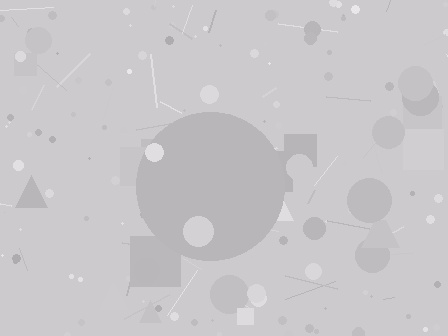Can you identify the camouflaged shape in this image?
The camouflaged shape is a circle.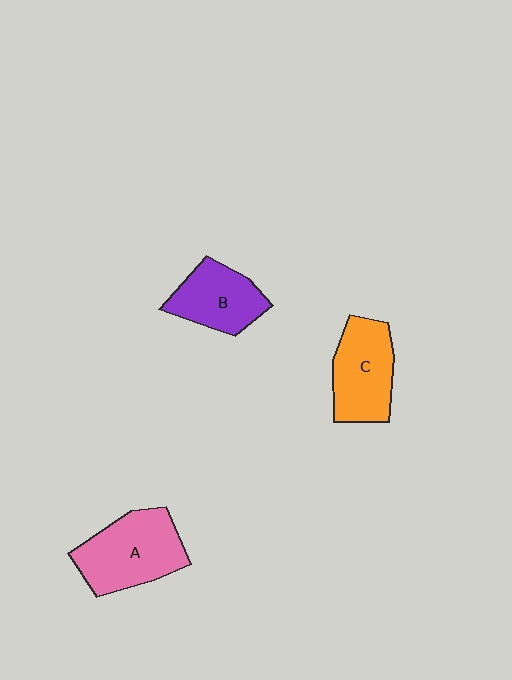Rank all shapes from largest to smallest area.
From largest to smallest: A (pink), C (orange), B (purple).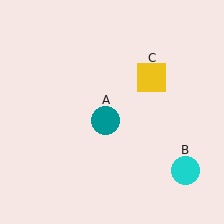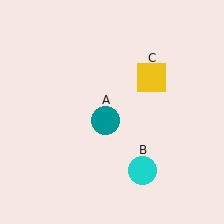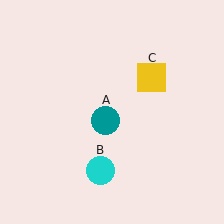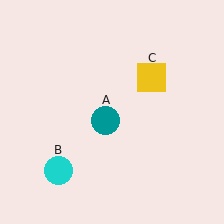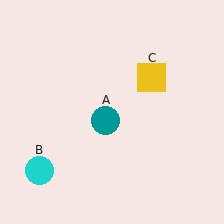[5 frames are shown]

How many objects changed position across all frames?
1 object changed position: cyan circle (object B).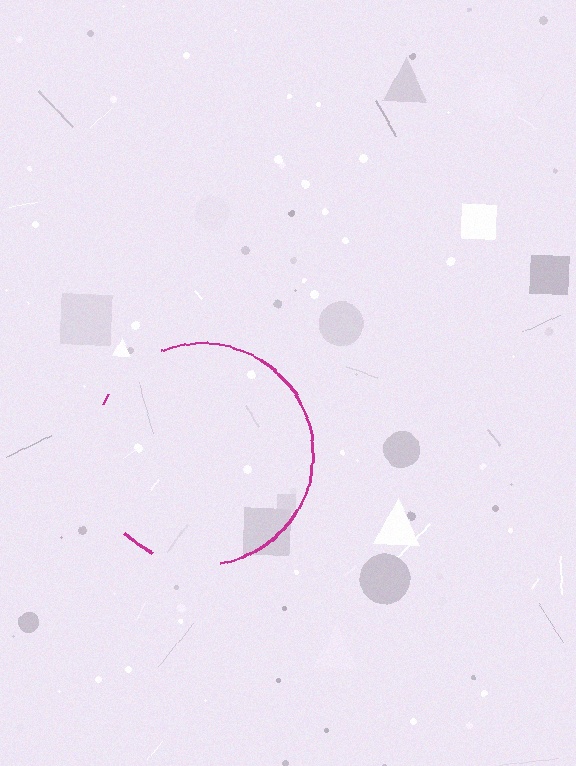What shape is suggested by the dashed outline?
The dashed outline suggests a circle.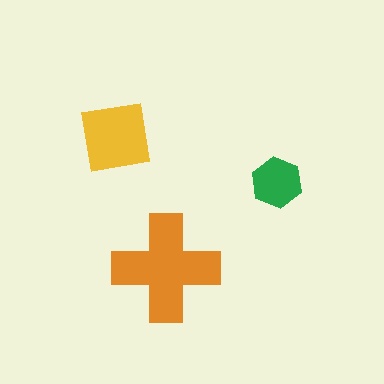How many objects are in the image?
There are 3 objects in the image.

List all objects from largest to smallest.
The orange cross, the yellow square, the green hexagon.